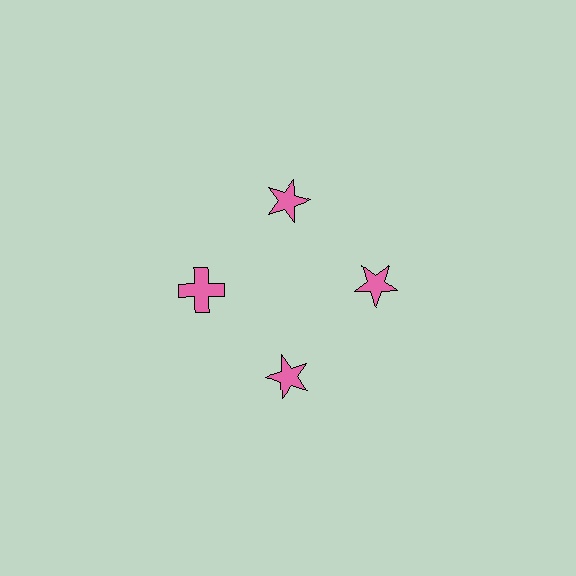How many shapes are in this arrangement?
There are 4 shapes arranged in a ring pattern.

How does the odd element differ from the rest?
It has a different shape: cross instead of star.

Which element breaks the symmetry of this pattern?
The pink cross at roughly the 9 o'clock position breaks the symmetry. All other shapes are pink stars.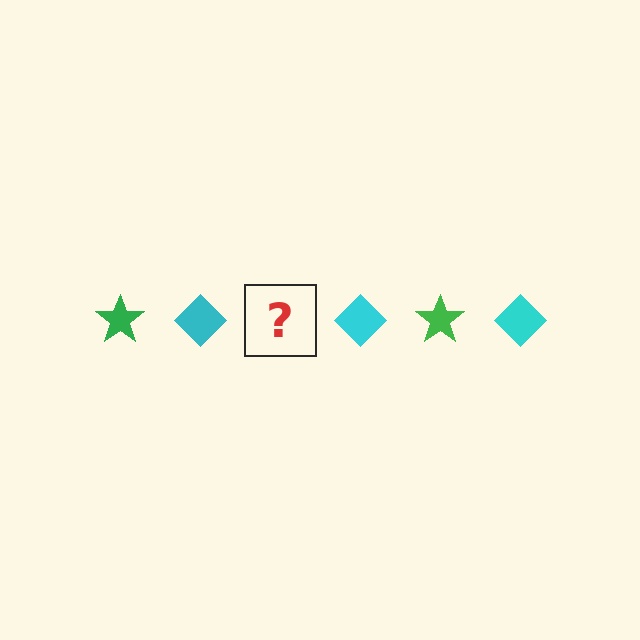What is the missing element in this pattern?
The missing element is a green star.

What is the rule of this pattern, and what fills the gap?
The rule is that the pattern alternates between green star and cyan diamond. The gap should be filled with a green star.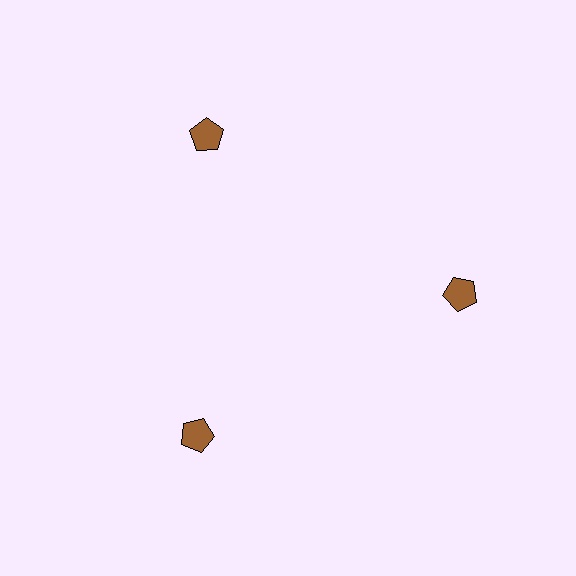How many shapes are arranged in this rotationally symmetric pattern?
There are 3 shapes, arranged in 3 groups of 1.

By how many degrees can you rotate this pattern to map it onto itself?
The pattern maps onto itself every 120 degrees of rotation.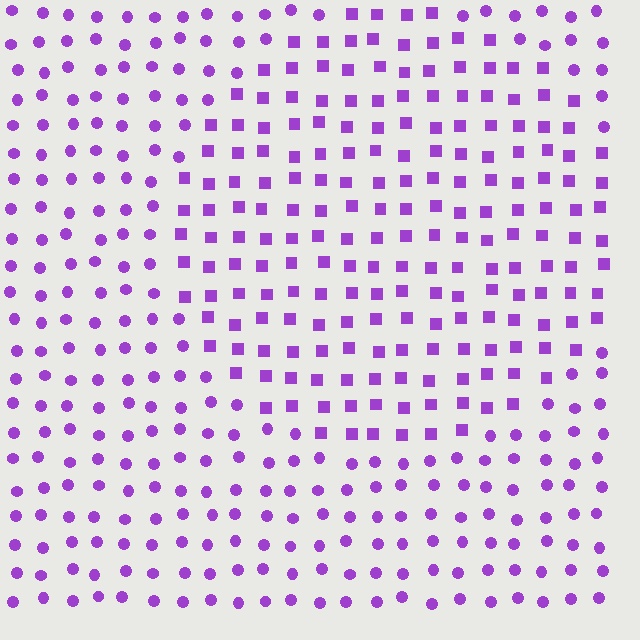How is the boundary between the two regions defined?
The boundary is defined by a change in element shape: squares inside vs. circles outside. All elements share the same color and spacing.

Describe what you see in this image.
The image is filled with small purple elements arranged in a uniform grid. A circle-shaped region contains squares, while the surrounding area contains circles. The boundary is defined purely by the change in element shape.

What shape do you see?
I see a circle.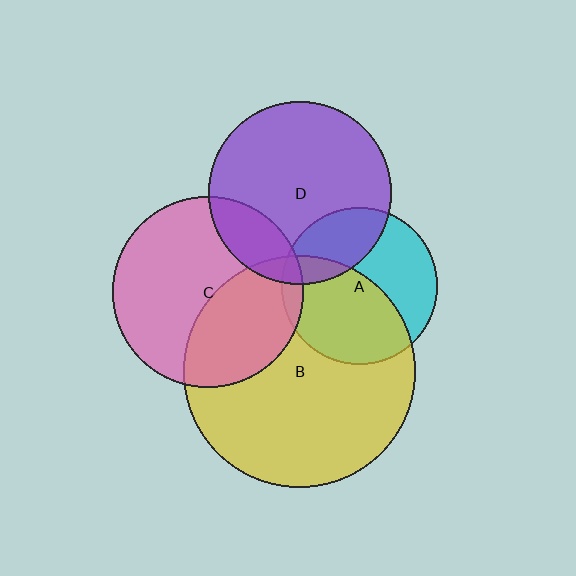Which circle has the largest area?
Circle B (yellow).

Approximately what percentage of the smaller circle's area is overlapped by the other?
Approximately 20%.